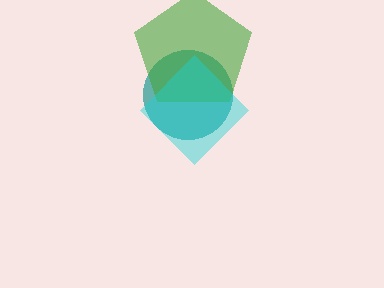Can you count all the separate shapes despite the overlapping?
Yes, there are 3 separate shapes.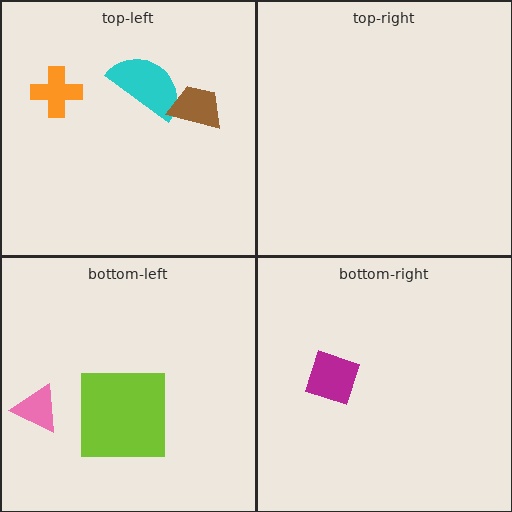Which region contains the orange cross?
The top-left region.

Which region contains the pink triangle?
The bottom-left region.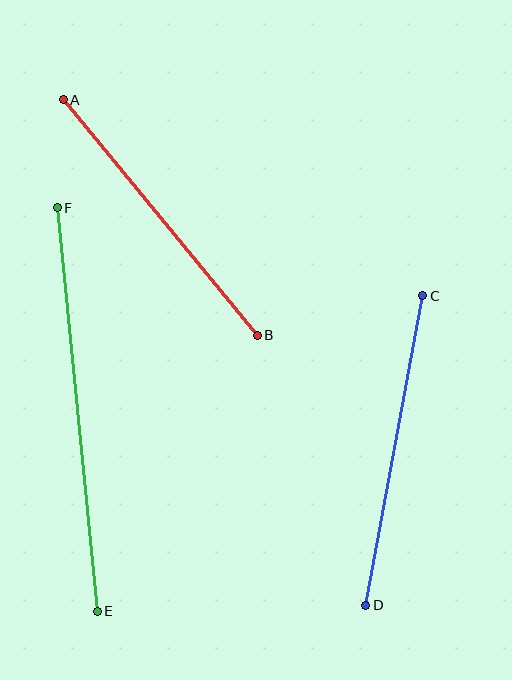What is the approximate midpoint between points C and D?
The midpoint is at approximately (394, 450) pixels.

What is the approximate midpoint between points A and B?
The midpoint is at approximately (160, 218) pixels.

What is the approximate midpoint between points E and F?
The midpoint is at approximately (77, 410) pixels.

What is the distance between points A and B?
The distance is approximately 305 pixels.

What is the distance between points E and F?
The distance is approximately 405 pixels.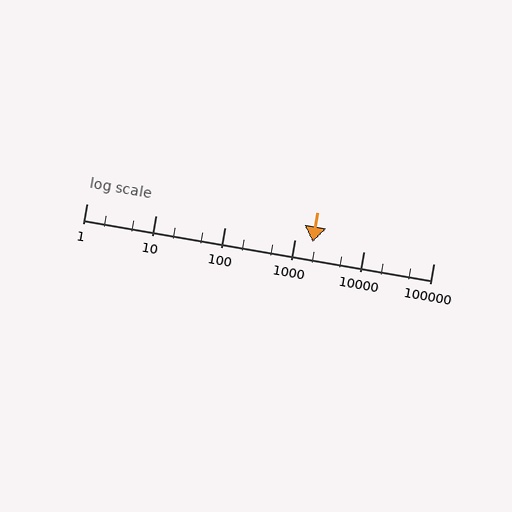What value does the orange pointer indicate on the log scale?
The pointer indicates approximately 1800.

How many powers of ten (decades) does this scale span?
The scale spans 5 decades, from 1 to 100000.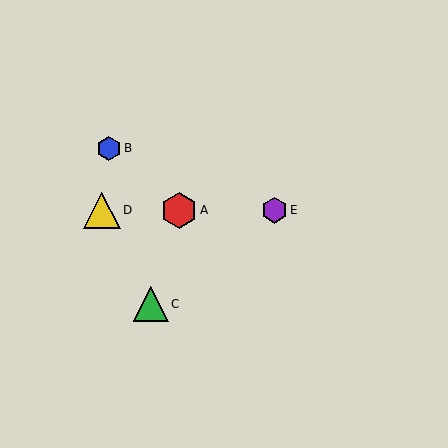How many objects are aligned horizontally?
3 objects (A, D, E) are aligned horizontally.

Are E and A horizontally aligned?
Yes, both are at y≈210.